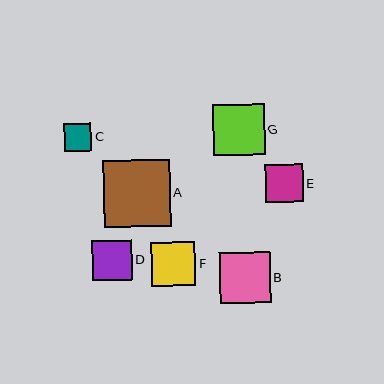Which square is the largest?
Square A is the largest with a size of approximately 67 pixels.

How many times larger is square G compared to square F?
Square G is approximately 1.2 times the size of square F.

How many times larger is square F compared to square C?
Square F is approximately 1.6 times the size of square C.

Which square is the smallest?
Square C is the smallest with a size of approximately 28 pixels.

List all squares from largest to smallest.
From largest to smallest: A, G, B, F, D, E, C.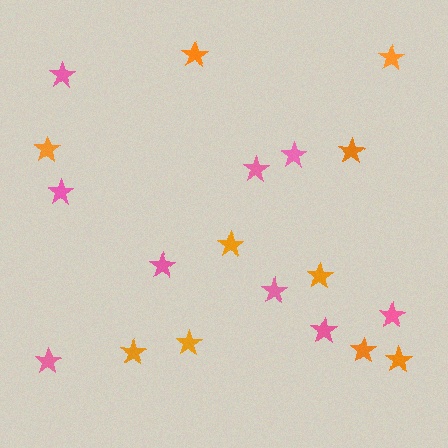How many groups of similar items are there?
There are 2 groups: one group of pink stars (9) and one group of orange stars (10).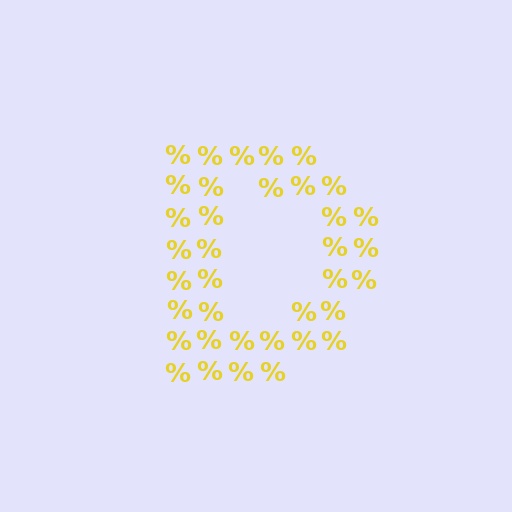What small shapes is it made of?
It is made of small percent signs.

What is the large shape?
The large shape is the letter D.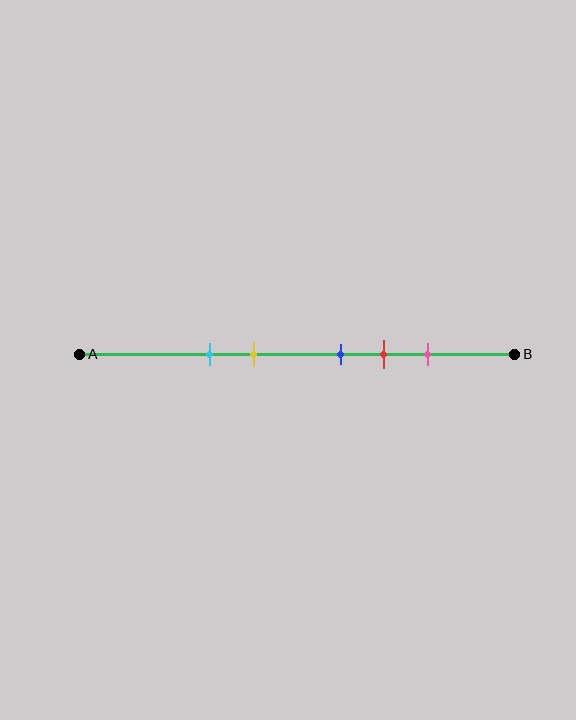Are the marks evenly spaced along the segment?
No, the marks are not evenly spaced.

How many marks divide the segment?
There are 5 marks dividing the segment.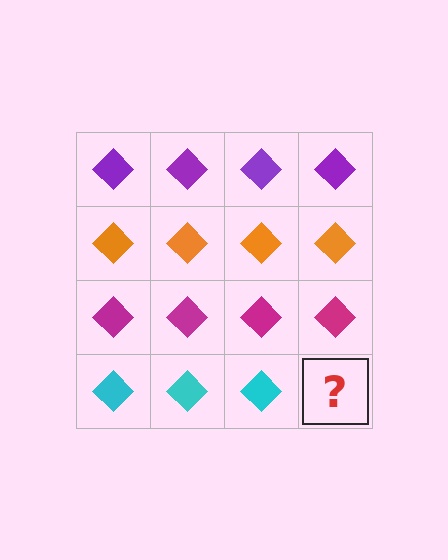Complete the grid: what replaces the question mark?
The question mark should be replaced with a cyan diamond.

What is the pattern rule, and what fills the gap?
The rule is that each row has a consistent color. The gap should be filled with a cyan diamond.